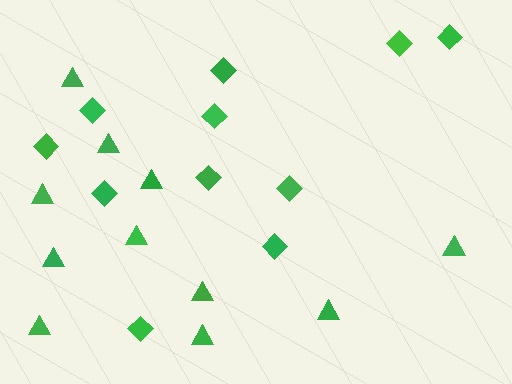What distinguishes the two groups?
There are 2 groups: one group of diamonds (11) and one group of triangles (11).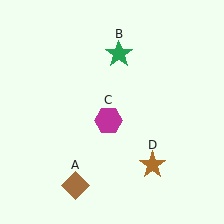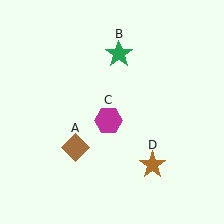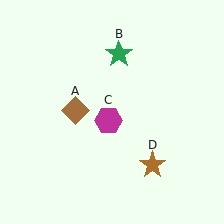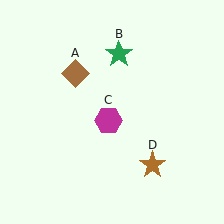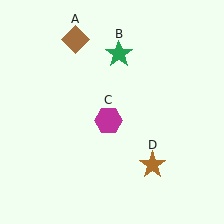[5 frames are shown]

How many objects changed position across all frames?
1 object changed position: brown diamond (object A).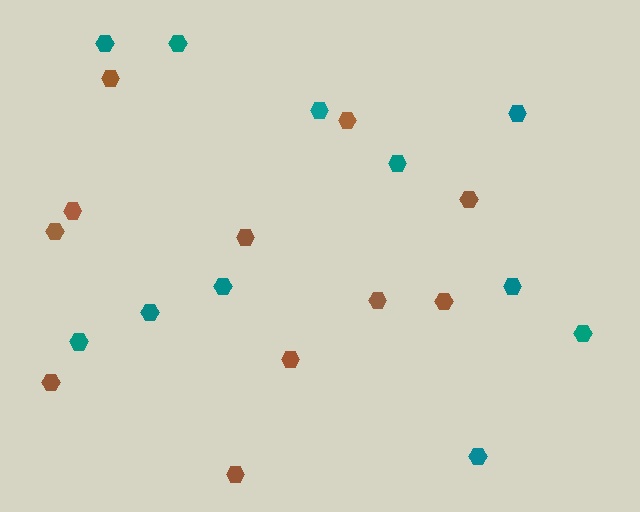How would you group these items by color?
There are 2 groups: one group of brown hexagons (11) and one group of teal hexagons (11).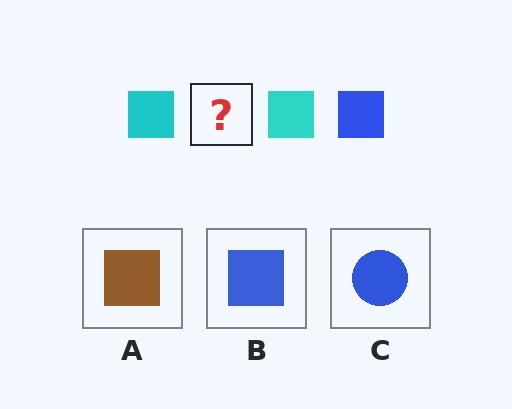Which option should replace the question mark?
Option B.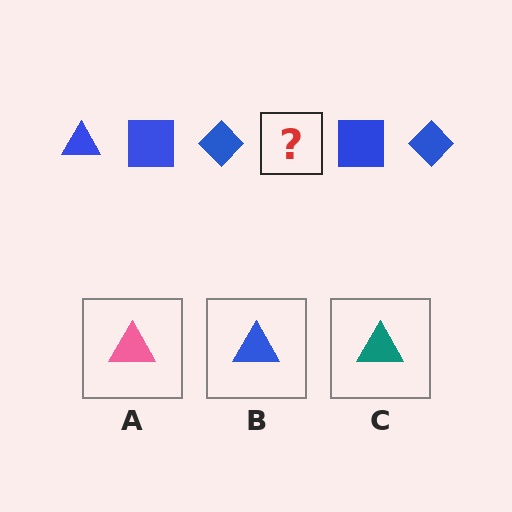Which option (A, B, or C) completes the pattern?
B.